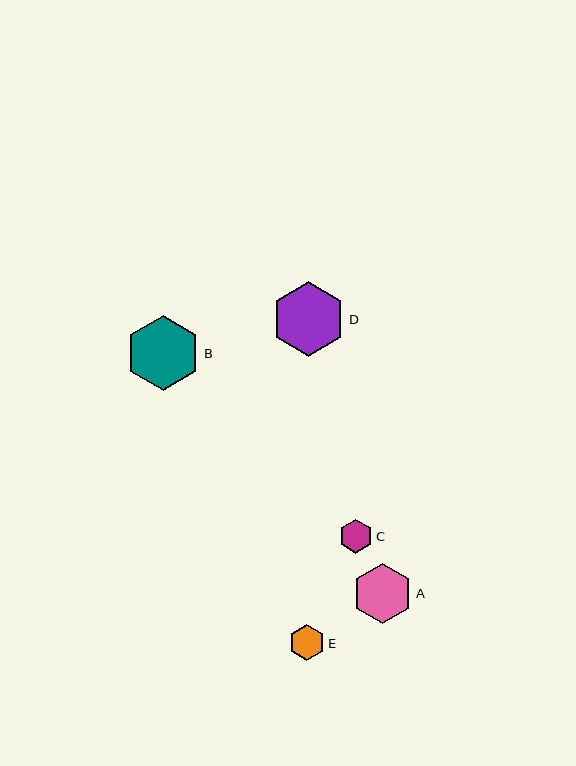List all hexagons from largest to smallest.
From largest to smallest: B, D, A, E, C.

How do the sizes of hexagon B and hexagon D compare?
Hexagon B and hexagon D are approximately the same size.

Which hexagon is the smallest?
Hexagon C is the smallest with a size of approximately 34 pixels.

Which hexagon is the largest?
Hexagon B is the largest with a size of approximately 75 pixels.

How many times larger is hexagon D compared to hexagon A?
Hexagon D is approximately 1.2 times the size of hexagon A.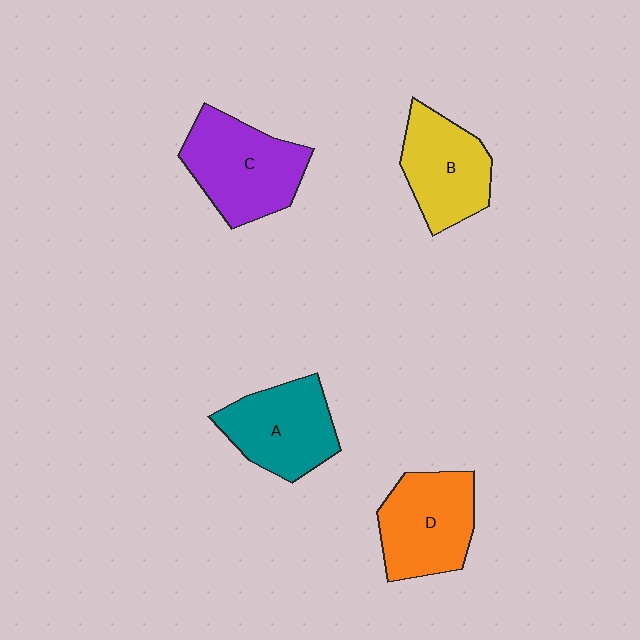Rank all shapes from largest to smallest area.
From largest to smallest: C (purple), D (orange), A (teal), B (yellow).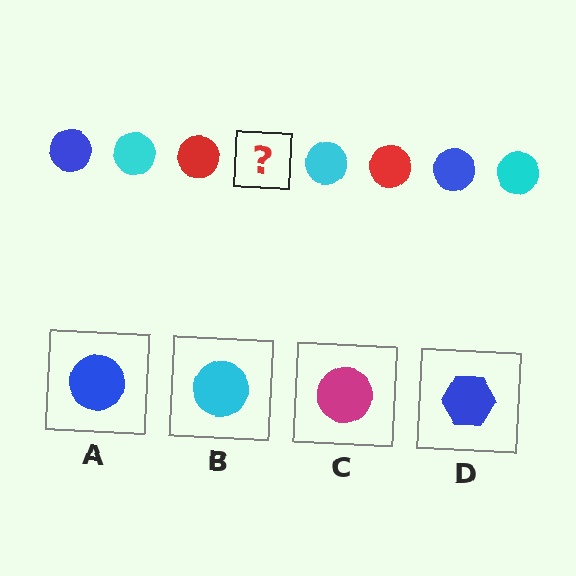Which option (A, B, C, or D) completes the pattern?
A.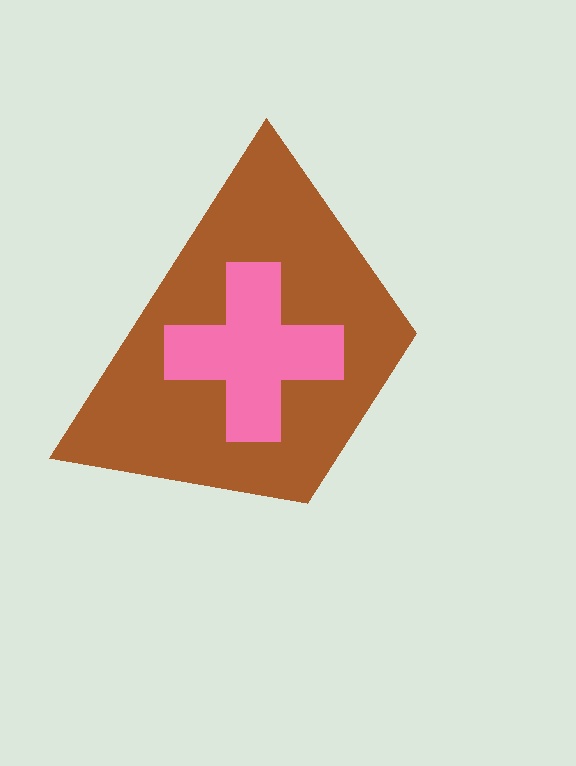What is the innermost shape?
The pink cross.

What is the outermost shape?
The brown trapezoid.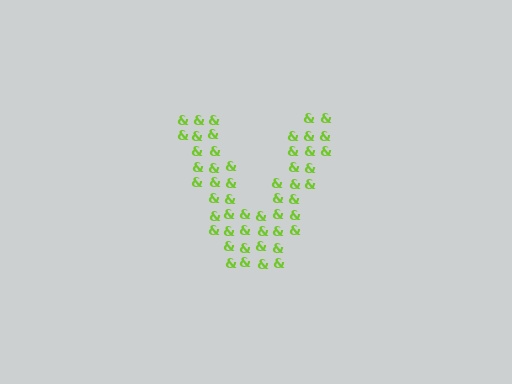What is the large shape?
The large shape is the letter V.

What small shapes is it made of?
It is made of small ampersands.